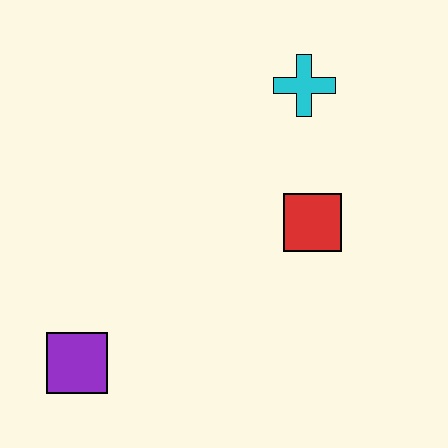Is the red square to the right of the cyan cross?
Yes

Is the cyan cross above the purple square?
Yes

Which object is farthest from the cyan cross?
The purple square is farthest from the cyan cross.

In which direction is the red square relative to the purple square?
The red square is to the right of the purple square.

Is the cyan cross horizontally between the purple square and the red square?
Yes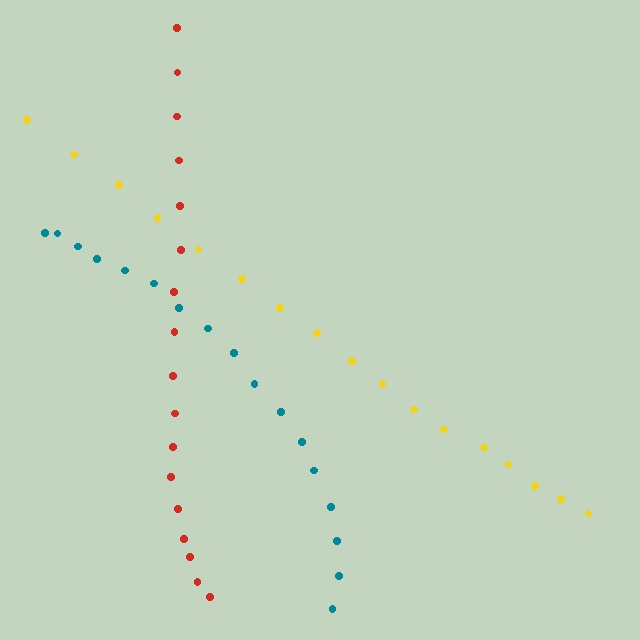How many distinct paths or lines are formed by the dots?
There are 3 distinct paths.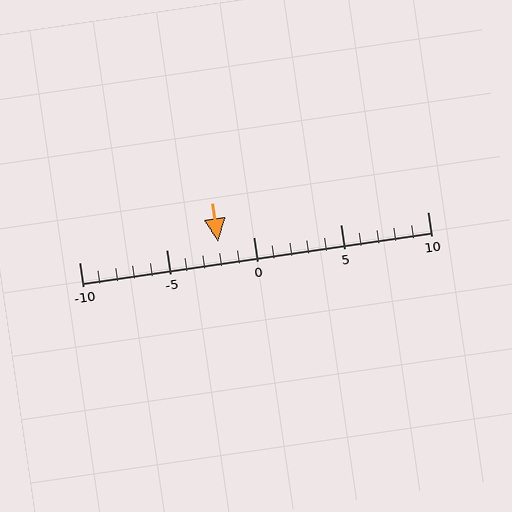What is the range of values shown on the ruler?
The ruler shows values from -10 to 10.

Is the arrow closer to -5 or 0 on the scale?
The arrow is closer to 0.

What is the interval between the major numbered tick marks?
The major tick marks are spaced 5 units apart.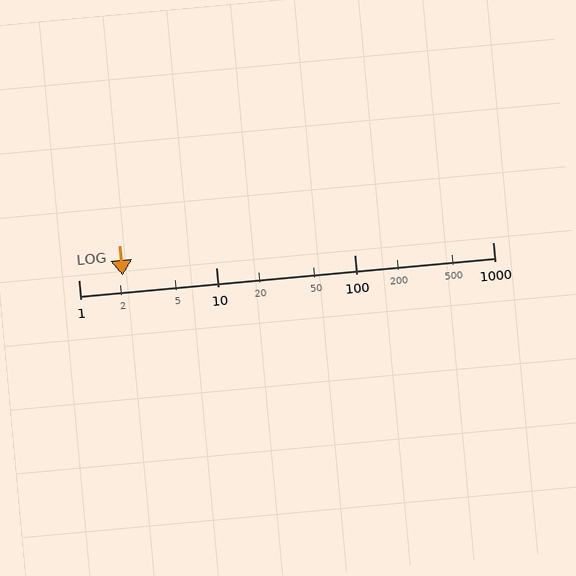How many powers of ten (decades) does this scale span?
The scale spans 3 decades, from 1 to 1000.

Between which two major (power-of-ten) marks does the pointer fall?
The pointer is between 1 and 10.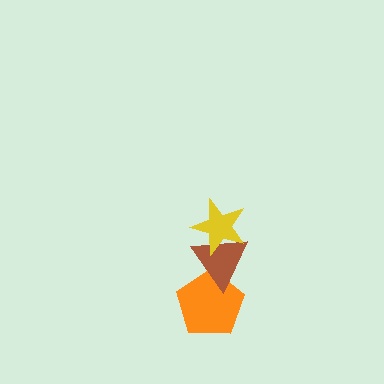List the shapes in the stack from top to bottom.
From top to bottom: the yellow star, the brown triangle, the orange pentagon.